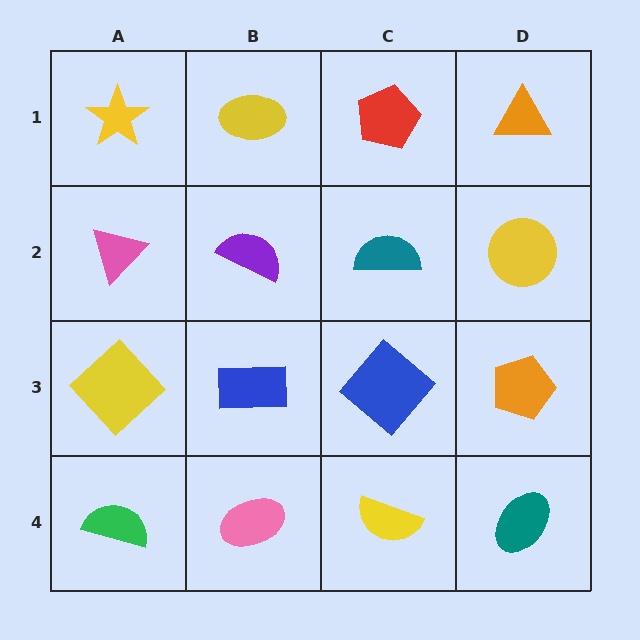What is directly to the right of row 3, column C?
An orange pentagon.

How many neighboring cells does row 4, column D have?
2.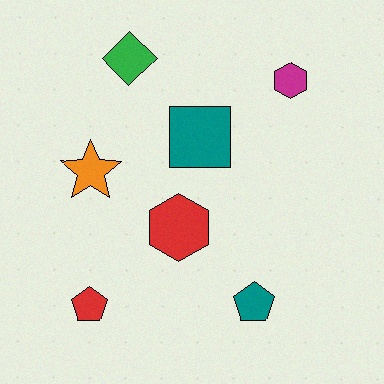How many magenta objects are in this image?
There is 1 magenta object.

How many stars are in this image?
There is 1 star.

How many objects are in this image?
There are 7 objects.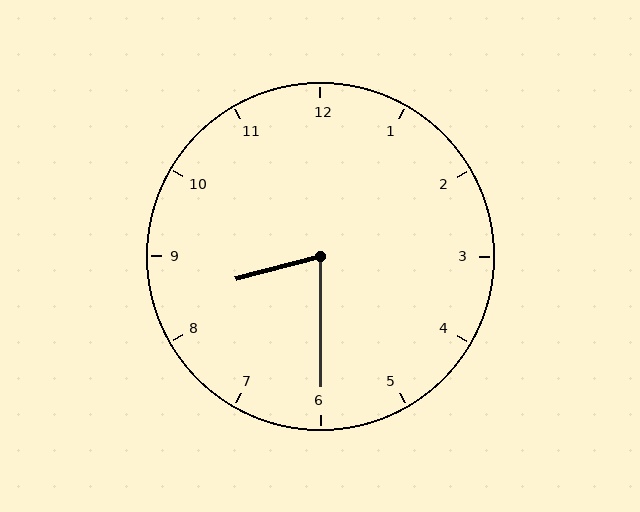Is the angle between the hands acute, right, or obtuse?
It is acute.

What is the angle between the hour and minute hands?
Approximately 75 degrees.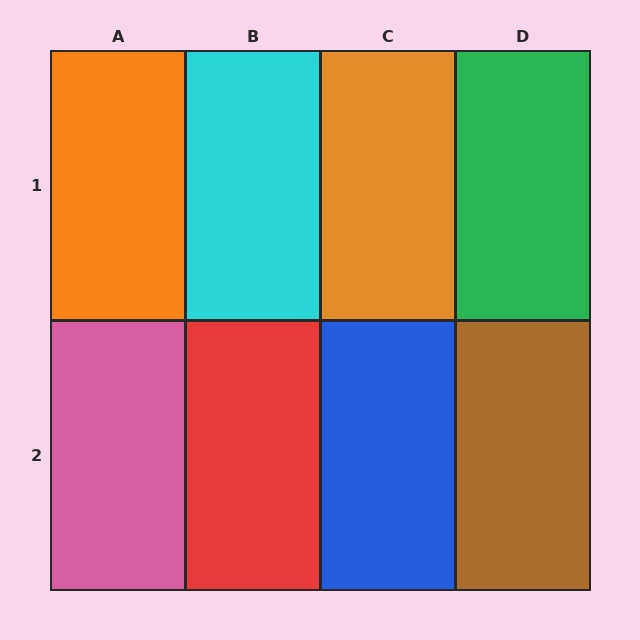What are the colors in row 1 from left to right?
Orange, cyan, orange, green.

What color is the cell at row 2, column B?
Red.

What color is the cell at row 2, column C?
Blue.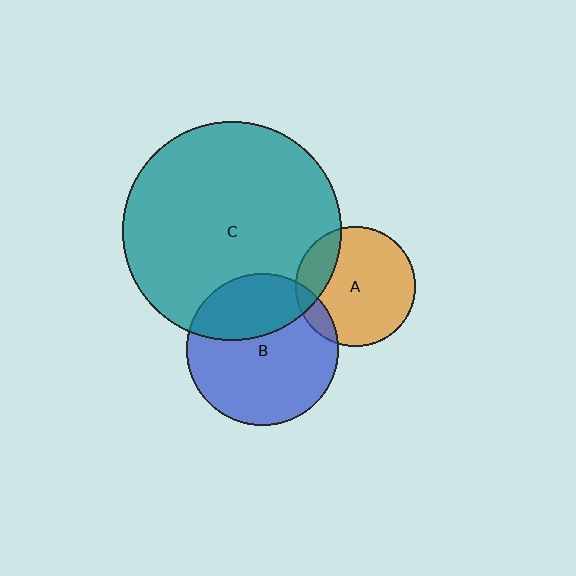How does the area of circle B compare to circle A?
Approximately 1.6 times.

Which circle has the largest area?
Circle C (teal).